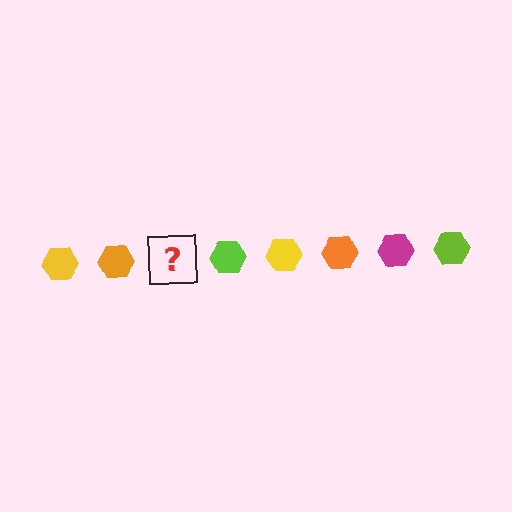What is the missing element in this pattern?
The missing element is a magenta hexagon.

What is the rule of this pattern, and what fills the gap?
The rule is that the pattern cycles through yellow, orange, magenta, lime hexagons. The gap should be filled with a magenta hexagon.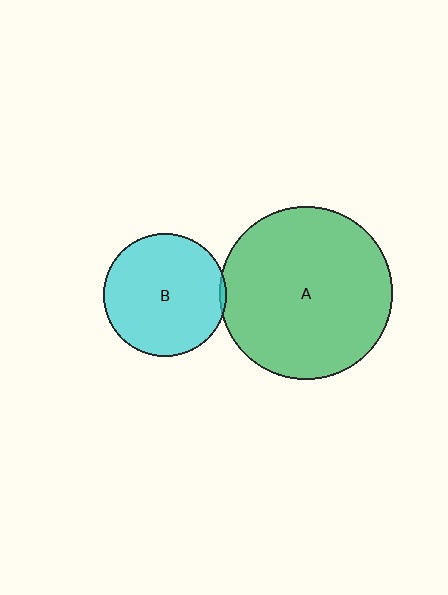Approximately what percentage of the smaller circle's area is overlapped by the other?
Approximately 5%.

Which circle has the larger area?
Circle A (green).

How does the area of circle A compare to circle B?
Approximately 2.0 times.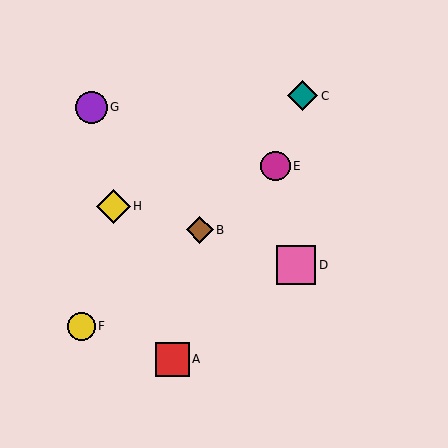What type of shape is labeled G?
Shape G is a purple circle.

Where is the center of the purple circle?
The center of the purple circle is at (91, 107).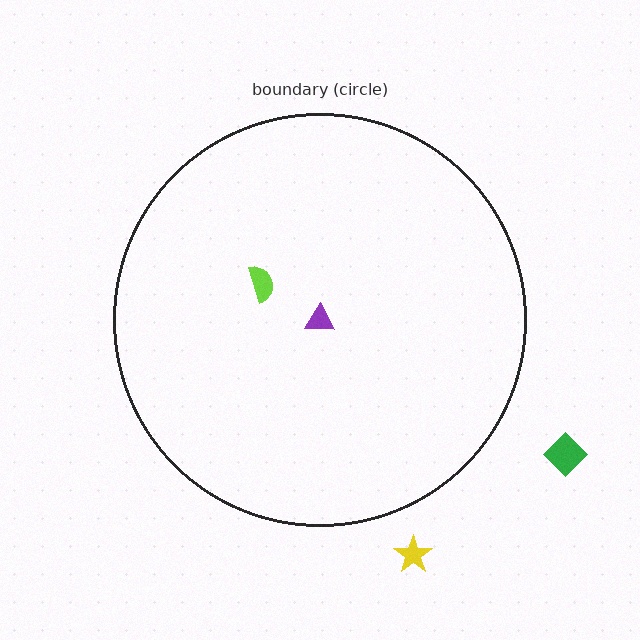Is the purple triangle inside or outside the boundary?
Inside.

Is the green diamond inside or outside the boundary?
Outside.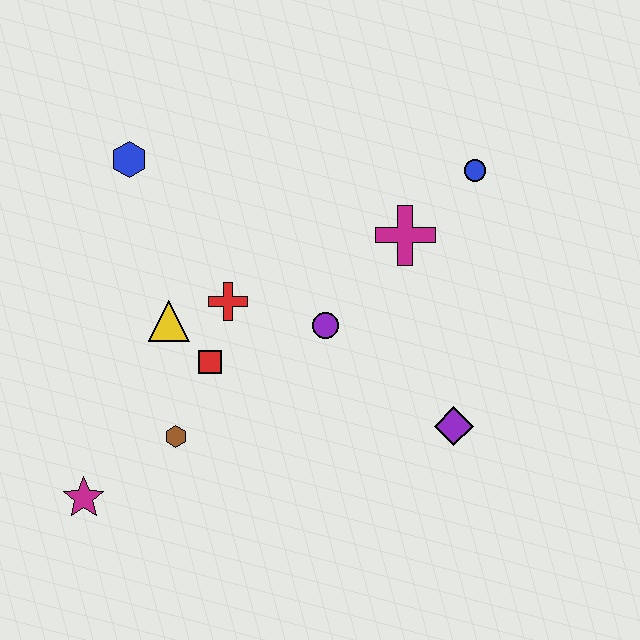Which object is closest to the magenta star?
The brown hexagon is closest to the magenta star.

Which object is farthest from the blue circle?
The magenta star is farthest from the blue circle.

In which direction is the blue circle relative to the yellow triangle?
The blue circle is to the right of the yellow triangle.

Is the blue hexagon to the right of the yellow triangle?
No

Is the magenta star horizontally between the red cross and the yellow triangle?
No